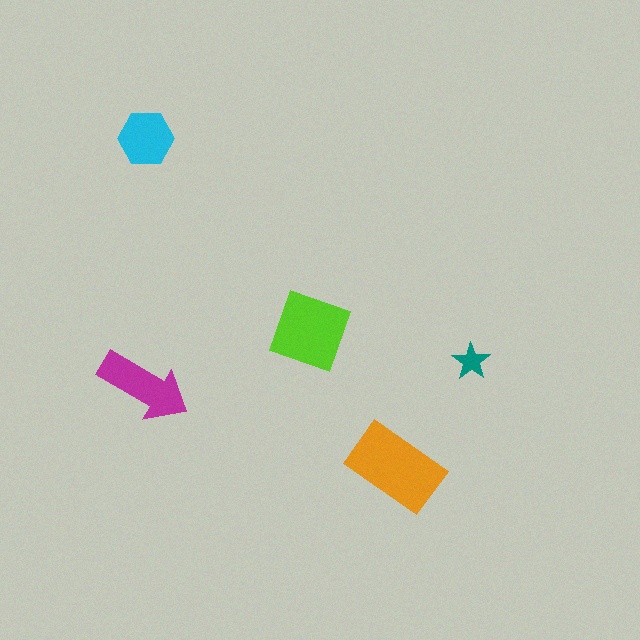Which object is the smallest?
The teal star.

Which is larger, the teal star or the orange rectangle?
The orange rectangle.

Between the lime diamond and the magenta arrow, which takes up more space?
The lime diamond.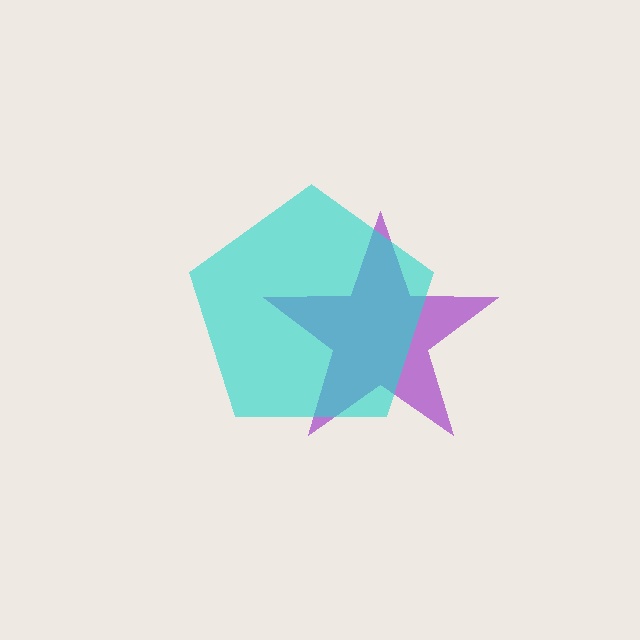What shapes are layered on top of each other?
The layered shapes are: a purple star, a cyan pentagon.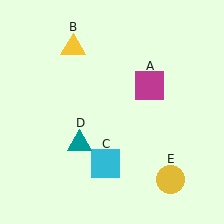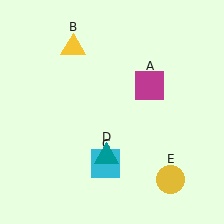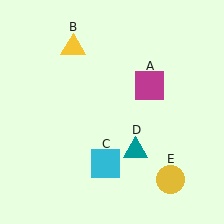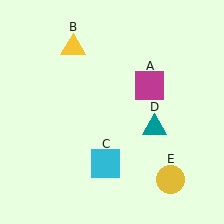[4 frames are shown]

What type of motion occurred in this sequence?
The teal triangle (object D) rotated counterclockwise around the center of the scene.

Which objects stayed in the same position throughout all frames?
Magenta square (object A) and yellow triangle (object B) and cyan square (object C) and yellow circle (object E) remained stationary.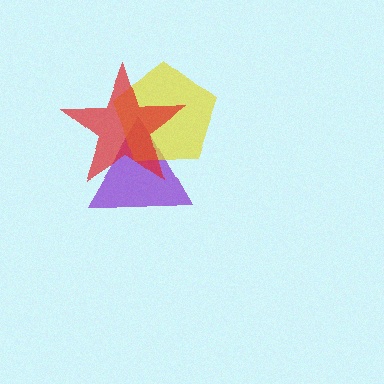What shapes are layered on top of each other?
The layered shapes are: a purple triangle, a yellow pentagon, a red star.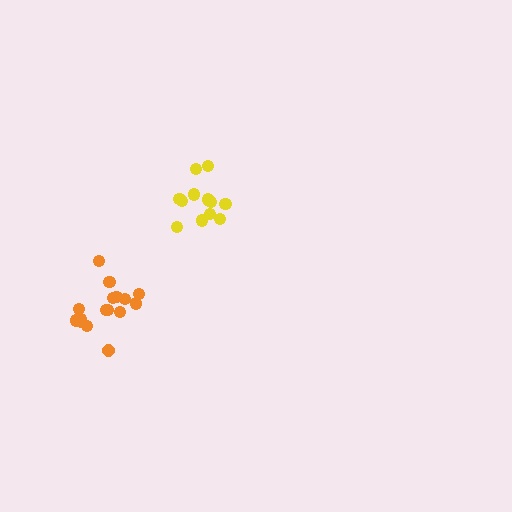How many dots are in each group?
Group 1: 13 dots, Group 2: 16 dots (29 total).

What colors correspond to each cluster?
The clusters are colored: yellow, orange.